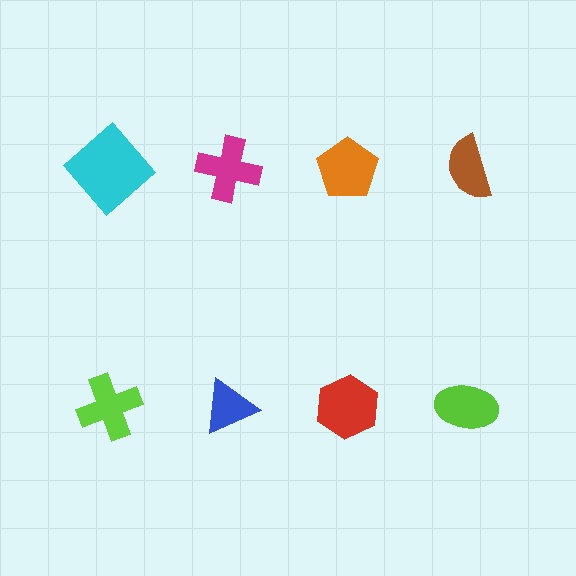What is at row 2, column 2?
A blue triangle.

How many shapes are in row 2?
4 shapes.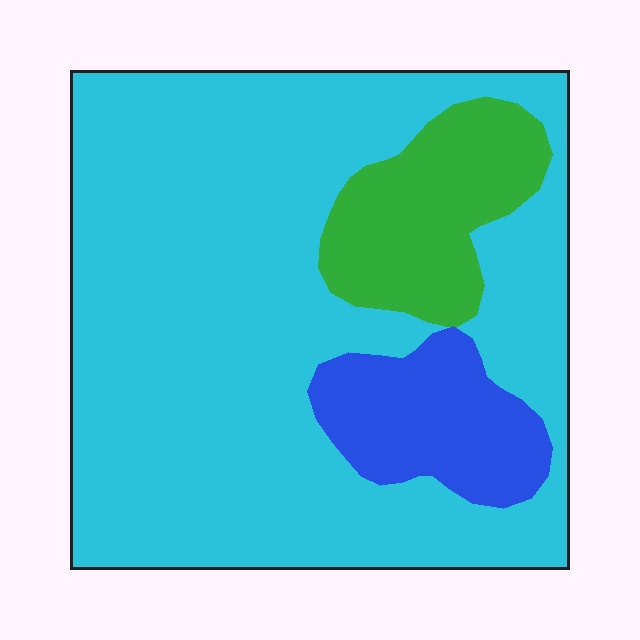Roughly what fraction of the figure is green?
Green covers around 15% of the figure.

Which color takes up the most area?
Cyan, at roughly 75%.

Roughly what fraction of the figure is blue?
Blue covers 11% of the figure.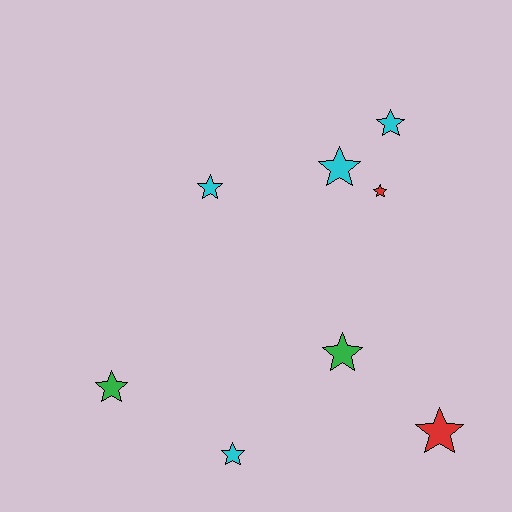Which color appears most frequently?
Cyan, with 4 objects.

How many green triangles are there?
There are no green triangles.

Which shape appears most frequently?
Star, with 8 objects.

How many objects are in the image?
There are 8 objects.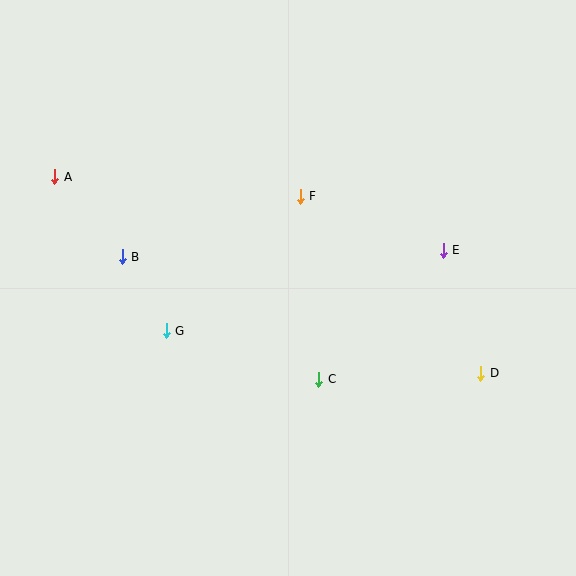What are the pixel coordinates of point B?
Point B is at (122, 257).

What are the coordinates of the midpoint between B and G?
The midpoint between B and G is at (144, 294).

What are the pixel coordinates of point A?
Point A is at (55, 177).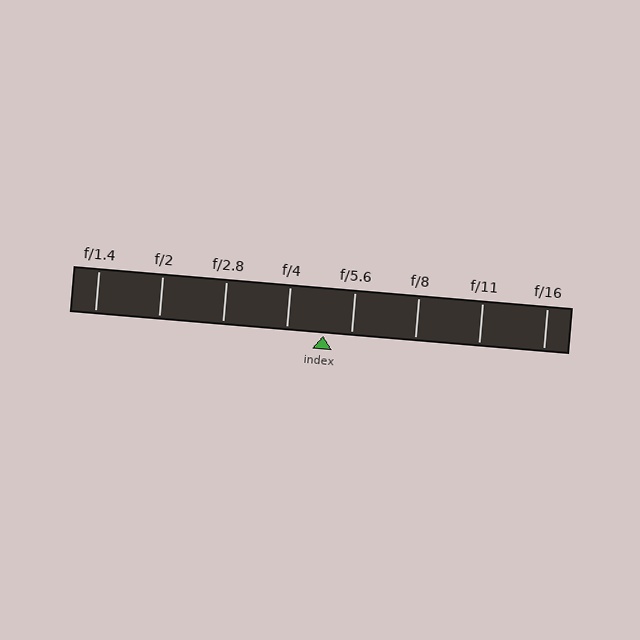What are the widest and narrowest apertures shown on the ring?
The widest aperture shown is f/1.4 and the narrowest is f/16.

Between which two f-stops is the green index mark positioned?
The index mark is between f/4 and f/5.6.